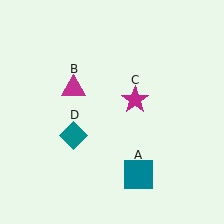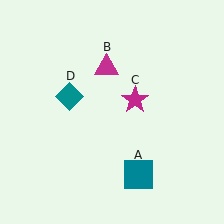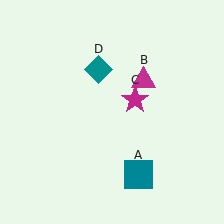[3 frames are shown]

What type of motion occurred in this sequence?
The magenta triangle (object B), teal diamond (object D) rotated clockwise around the center of the scene.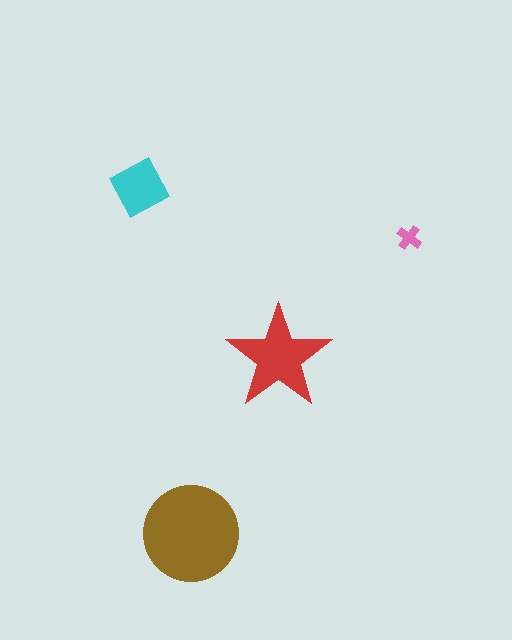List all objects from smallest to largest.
The pink cross, the cyan diamond, the red star, the brown circle.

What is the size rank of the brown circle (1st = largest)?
1st.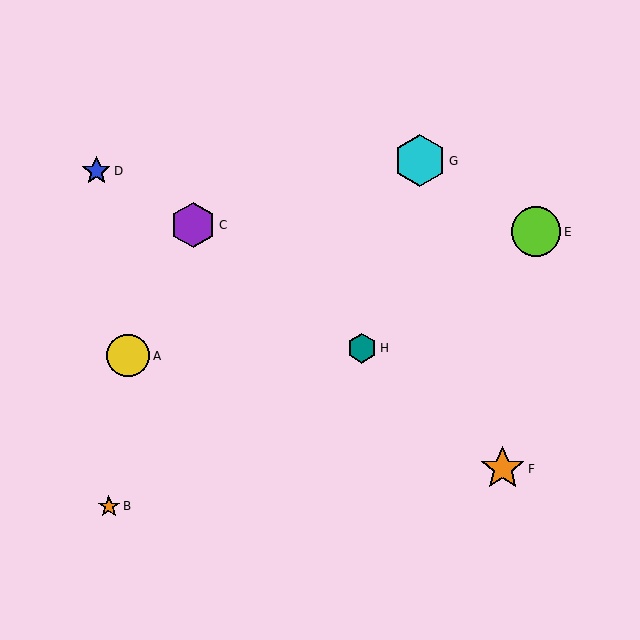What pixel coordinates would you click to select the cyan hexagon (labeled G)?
Click at (420, 161) to select the cyan hexagon G.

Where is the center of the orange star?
The center of the orange star is at (503, 469).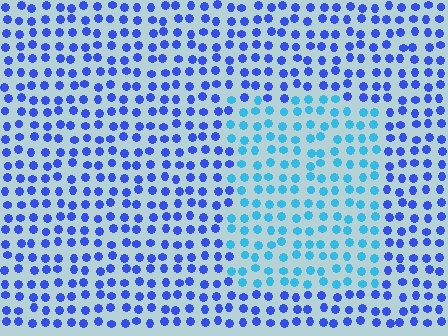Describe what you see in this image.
The image is filled with small blue elements in a uniform arrangement. A rectangle-shaped region is visible where the elements are tinted to a slightly different hue, forming a subtle color boundary.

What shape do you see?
I see a rectangle.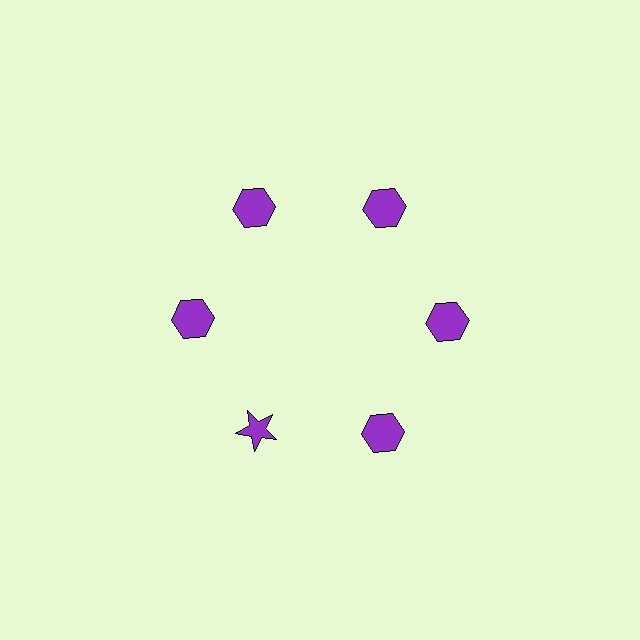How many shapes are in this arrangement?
There are 6 shapes arranged in a ring pattern.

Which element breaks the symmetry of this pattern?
The purple star at roughly the 7 o'clock position breaks the symmetry. All other shapes are purple hexagons.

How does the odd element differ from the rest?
It has a different shape: star instead of hexagon.